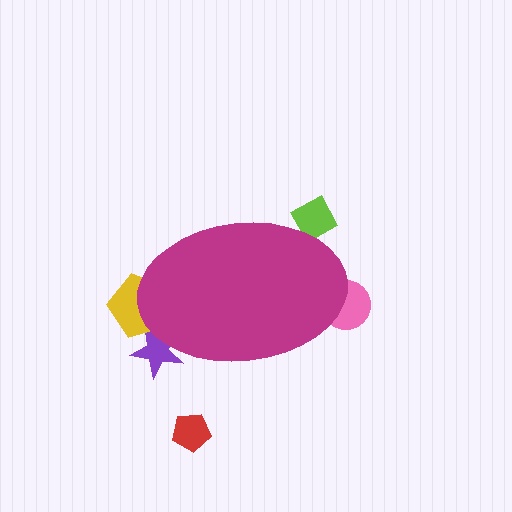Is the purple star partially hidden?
Yes, the purple star is partially hidden behind the magenta ellipse.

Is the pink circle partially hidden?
Yes, the pink circle is partially hidden behind the magenta ellipse.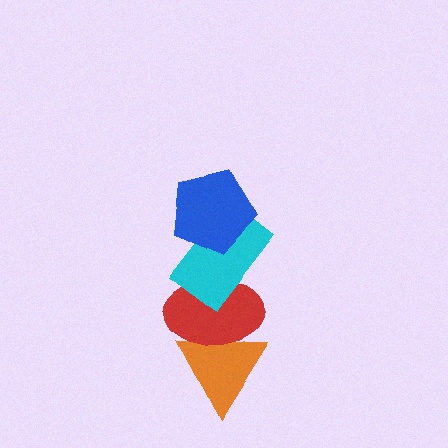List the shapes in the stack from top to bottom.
From top to bottom: the blue pentagon, the cyan rectangle, the red ellipse, the orange triangle.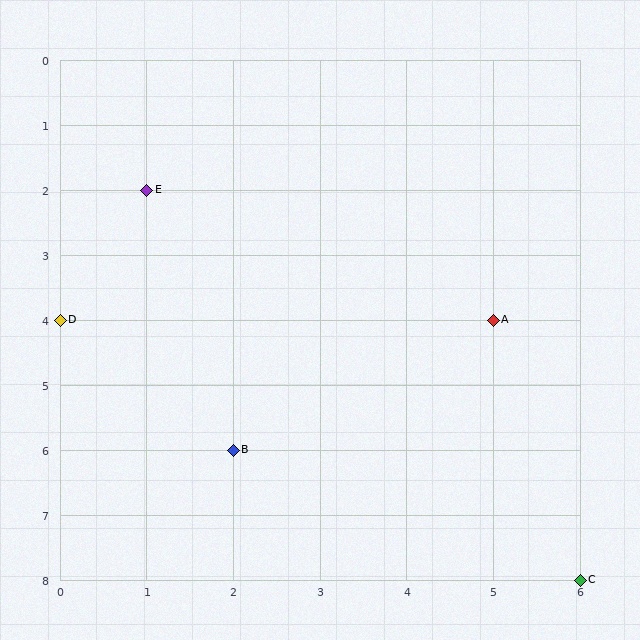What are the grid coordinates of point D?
Point D is at grid coordinates (0, 4).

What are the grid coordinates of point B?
Point B is at grid coordinates (2, 6).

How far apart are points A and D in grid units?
Points A and D are 5 columns apart.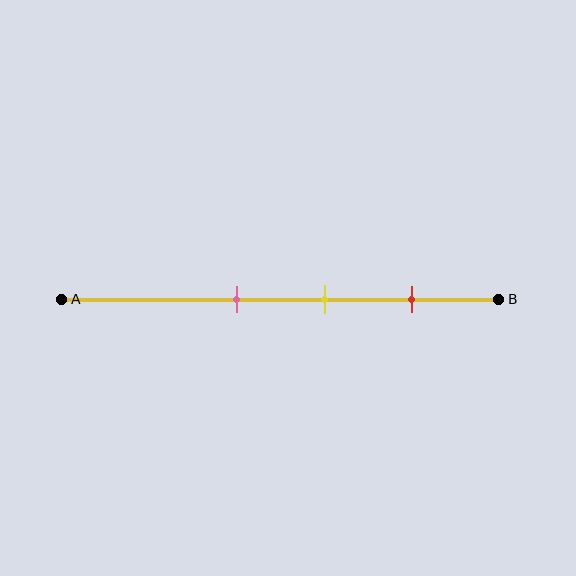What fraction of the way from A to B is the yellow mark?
The yellow mark is approximately 60% (0.6) of the way from A to B.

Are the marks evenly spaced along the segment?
Yes, the marks are approximately evenly spaced.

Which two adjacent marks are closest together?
The pink and yellow marks are the closest adjacent pair.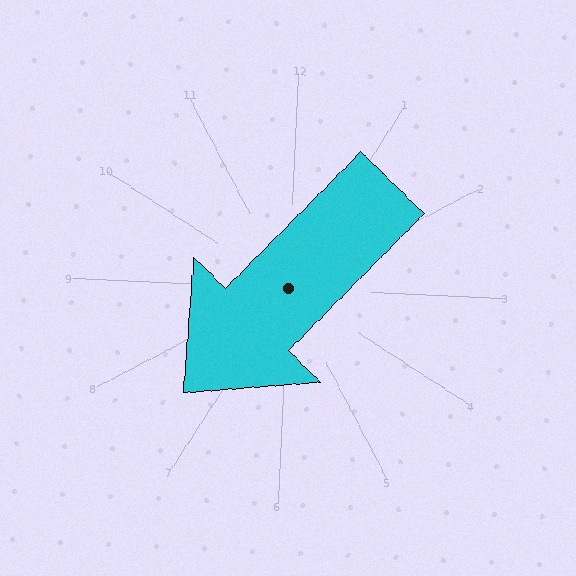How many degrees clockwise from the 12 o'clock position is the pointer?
Approximately 222 degrees.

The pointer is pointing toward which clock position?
Roughly 7 o'clock.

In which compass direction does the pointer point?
Southwest.